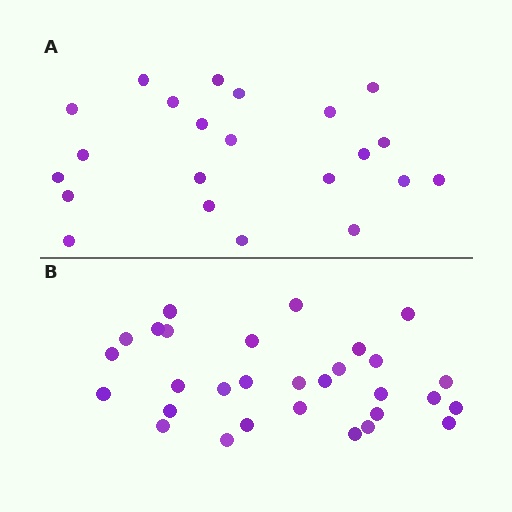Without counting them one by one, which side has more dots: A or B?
Region B (the bottom region) has more dots.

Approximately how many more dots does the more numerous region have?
Region B has roughly 8 or so more dots than region A.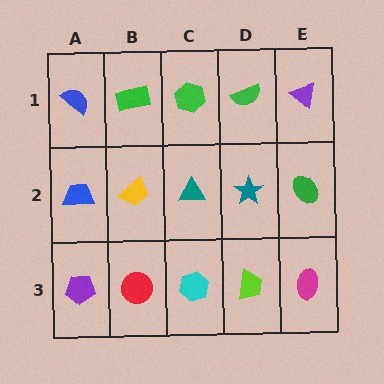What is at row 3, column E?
A magenta ellipse.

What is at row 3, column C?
A cyan hexagon.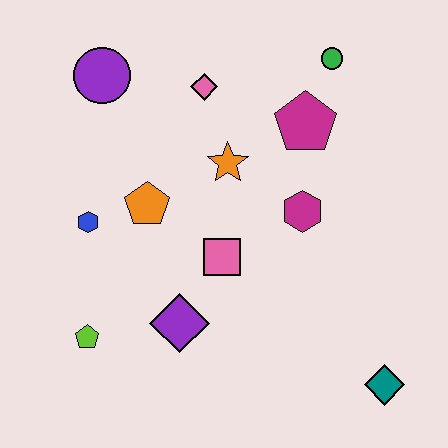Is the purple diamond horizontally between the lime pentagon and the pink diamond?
Yes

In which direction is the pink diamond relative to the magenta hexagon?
The pink diamond is above the magenta hexagon.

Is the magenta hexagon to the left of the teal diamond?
Yes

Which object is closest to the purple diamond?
The pink square is closest to the purple diamond.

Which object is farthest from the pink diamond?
The teal diamond is farthest from the pink diamond.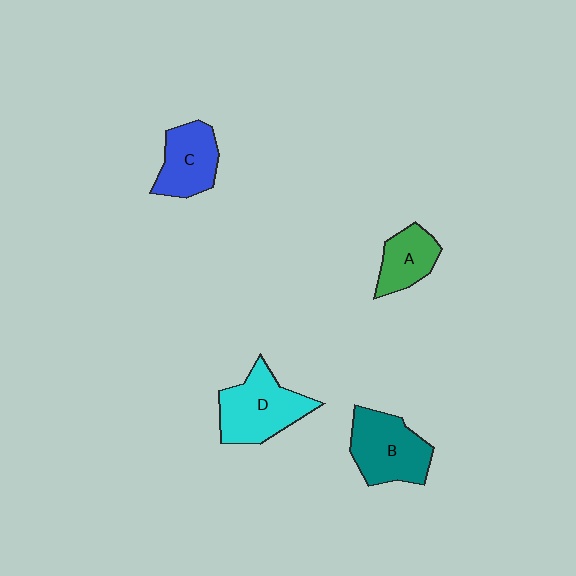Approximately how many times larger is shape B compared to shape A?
Approximately 1.6 times.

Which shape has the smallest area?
Shape A (green).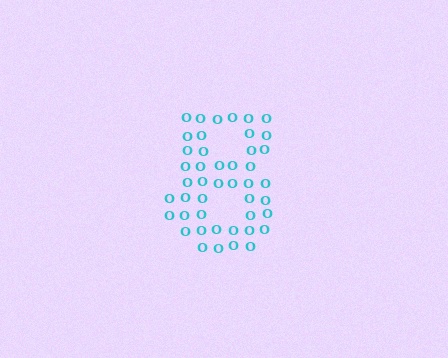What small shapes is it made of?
It is made of small letter O's.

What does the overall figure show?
The overall figure shows the digit 8.